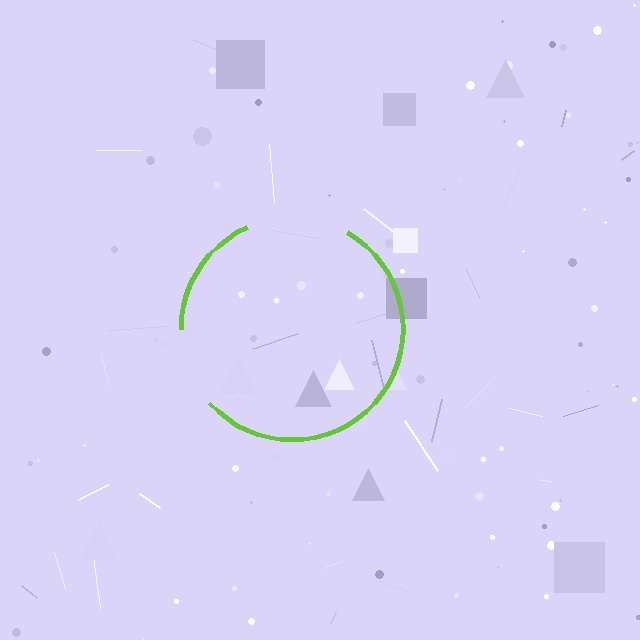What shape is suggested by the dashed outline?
The dashed outline suggests a circle.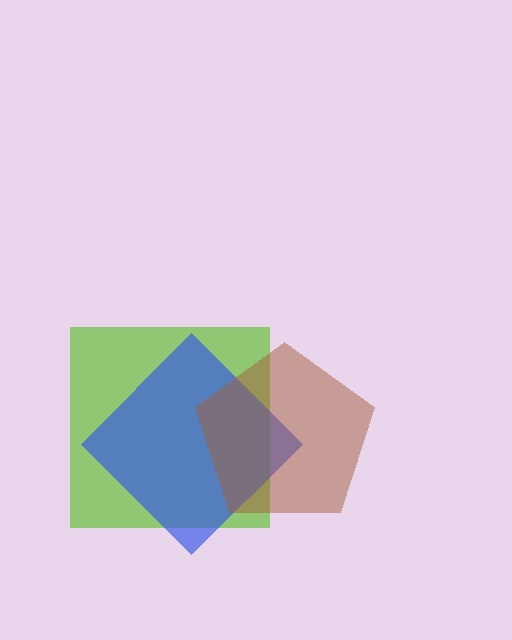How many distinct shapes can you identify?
There are 3 distinct shapes: a lime square, a blue diamond, a brown pentagon.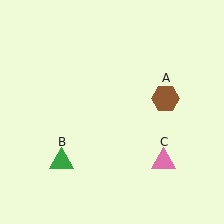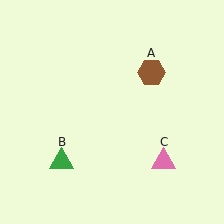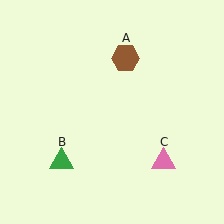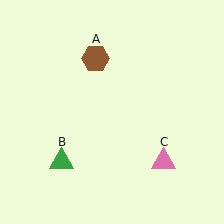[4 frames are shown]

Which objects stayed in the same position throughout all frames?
Green triangle (object B) and pink triangle (object C) remained stationary.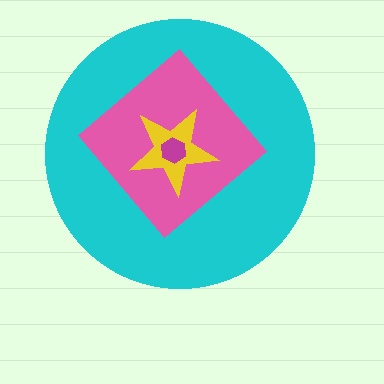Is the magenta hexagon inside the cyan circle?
Yes.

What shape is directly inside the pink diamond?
The yellow star.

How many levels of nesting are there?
4.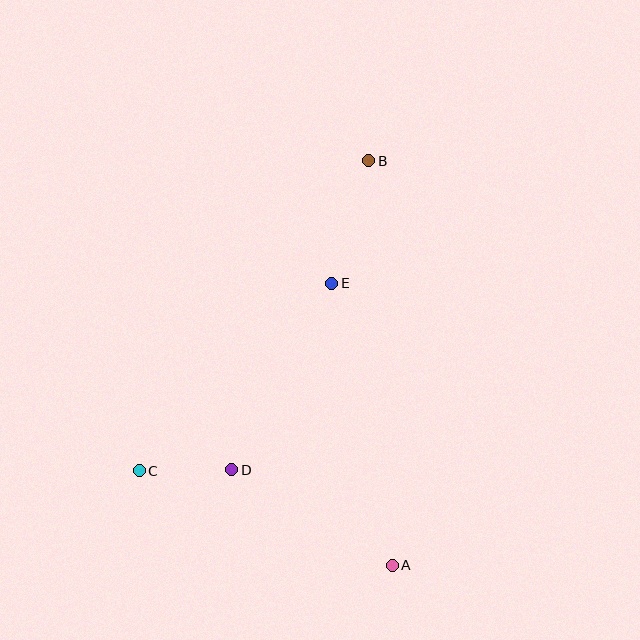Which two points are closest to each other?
Points C and D are closest to each other.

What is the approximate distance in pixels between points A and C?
The distance between A and C is approximately 270 pixels.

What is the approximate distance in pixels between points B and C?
The distance between B and C is approximately 385 pixels.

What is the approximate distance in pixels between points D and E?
The distance between D and E is approximately 212 pixels.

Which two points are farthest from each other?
Points A and B are farthest from each other.